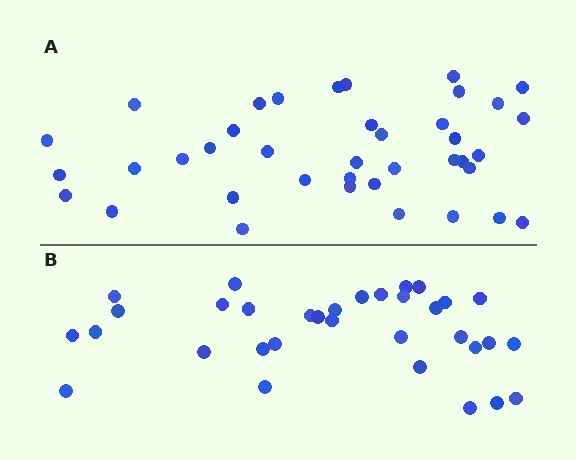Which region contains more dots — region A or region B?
Region A (the top region) has more dots.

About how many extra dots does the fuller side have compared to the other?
Region A has about 6 more dots than region B.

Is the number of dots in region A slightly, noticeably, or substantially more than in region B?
Region A has only slightly more — the two regions are fairly close. The ratio is roughly 1.2 to 1.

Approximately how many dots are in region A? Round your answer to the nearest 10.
About 40 dots. (The exact count is 39, which rounds to 40.)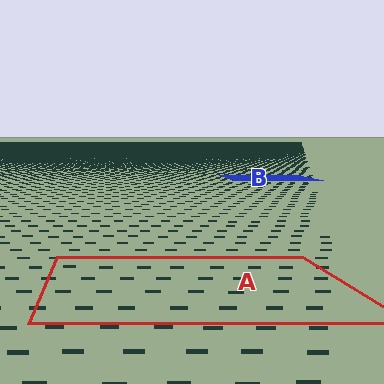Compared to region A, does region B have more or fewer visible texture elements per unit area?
Region B has more texture elements per unit area — they are packed more densely because it is farther away.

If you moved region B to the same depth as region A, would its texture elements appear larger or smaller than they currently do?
They would appear larger. At a closer depth, the same texture elements are projected at a bigger on-screen size.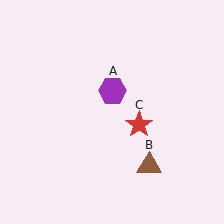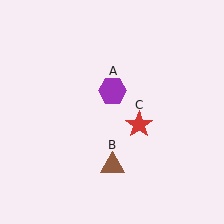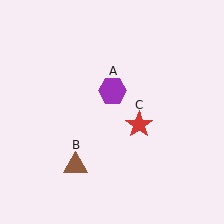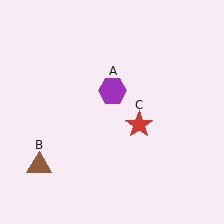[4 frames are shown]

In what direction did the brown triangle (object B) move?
The brown triangle (object B) moved left.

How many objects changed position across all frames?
1 object changed position: brown triangle (object B).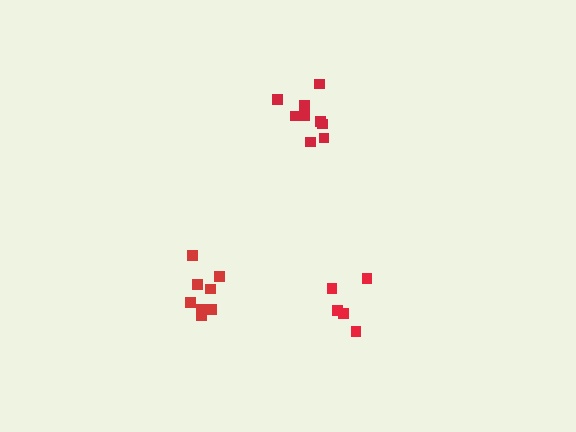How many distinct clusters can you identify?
There are 3 distinct clusters.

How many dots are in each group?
Group 1: 8 dots, Group 2: 9 dots, Group 3: 5 dots (22 total).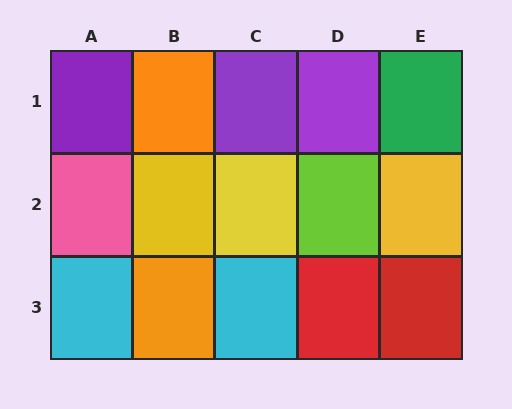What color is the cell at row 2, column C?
Yellow.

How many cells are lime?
1 cell is lime.